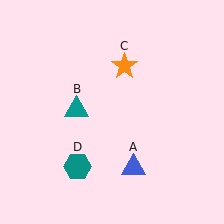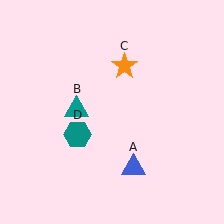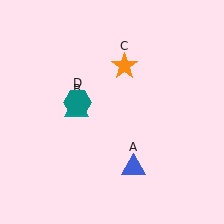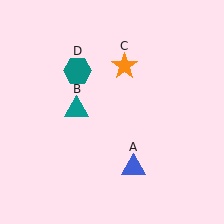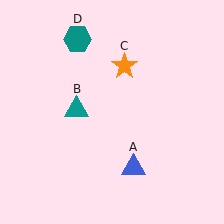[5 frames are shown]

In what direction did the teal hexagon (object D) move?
The teal hexagon (object D) moved up.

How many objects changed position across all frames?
1 object changed position: teal hexagon (object D).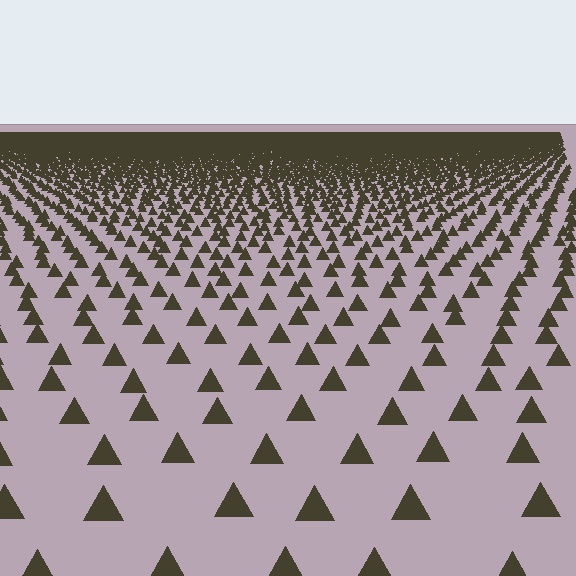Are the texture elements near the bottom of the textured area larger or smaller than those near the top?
Larger. Near the bottom, elements are closer to the viewer and appear at a bigger on-screen size.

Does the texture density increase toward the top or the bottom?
Density increases toward the top.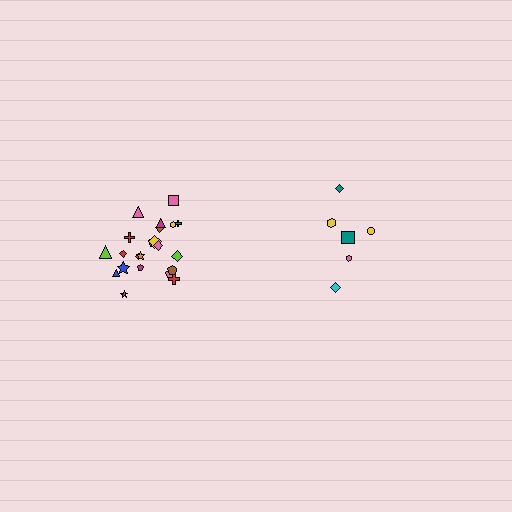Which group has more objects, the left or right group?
The left group.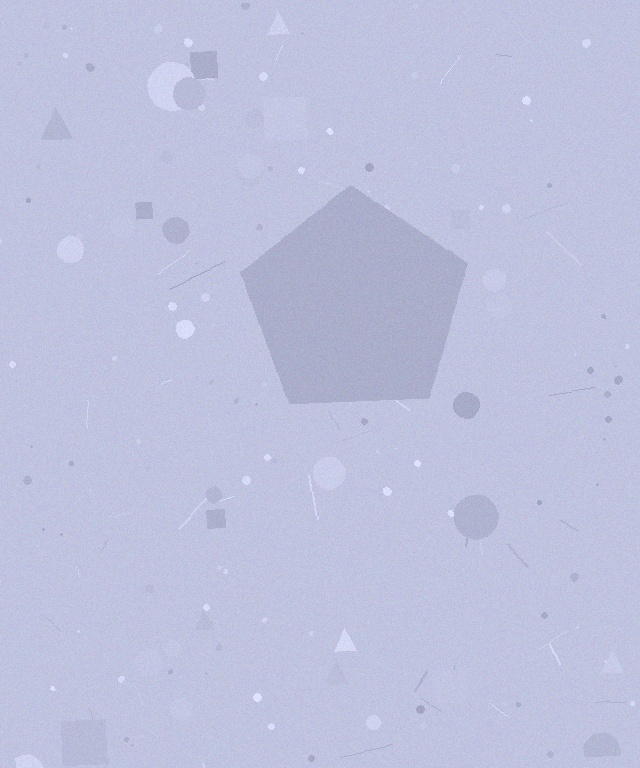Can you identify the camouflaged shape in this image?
The camouflaged shape is a pentagon.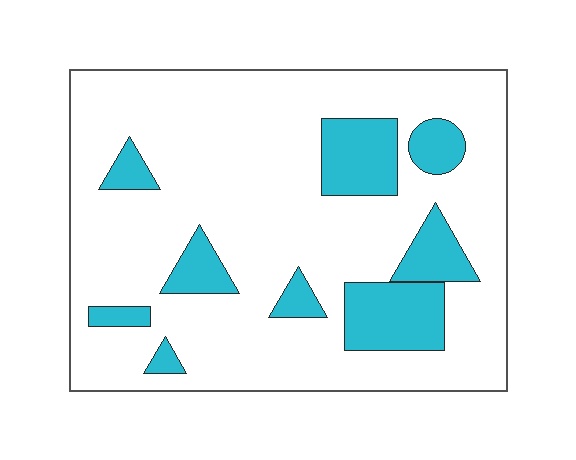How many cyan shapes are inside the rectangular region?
9.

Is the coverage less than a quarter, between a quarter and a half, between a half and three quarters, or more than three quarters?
Less than a quarter.